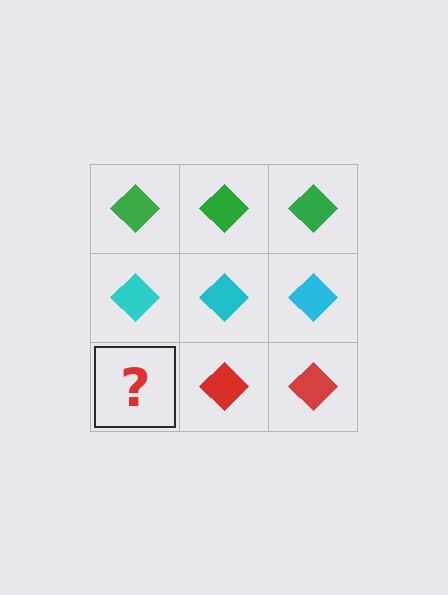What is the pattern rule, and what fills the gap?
The rule is that each row has a consistent color. The gap should be filled with a red diamond.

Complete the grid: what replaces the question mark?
The question mark should be replaced with a red diamond.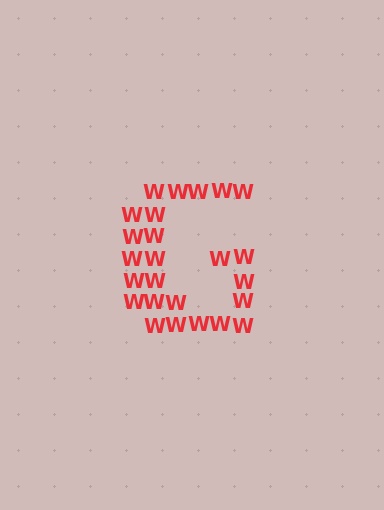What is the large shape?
The large shape is the letter G.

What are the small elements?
The small elements are letter W's.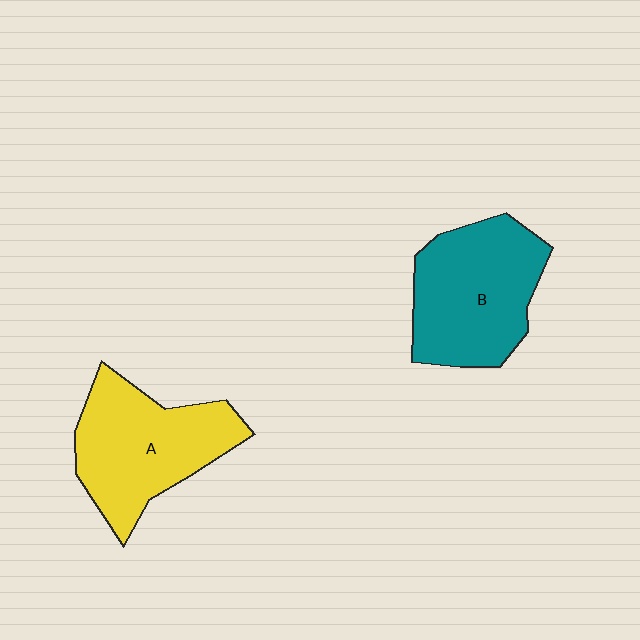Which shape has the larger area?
Shape B (teal).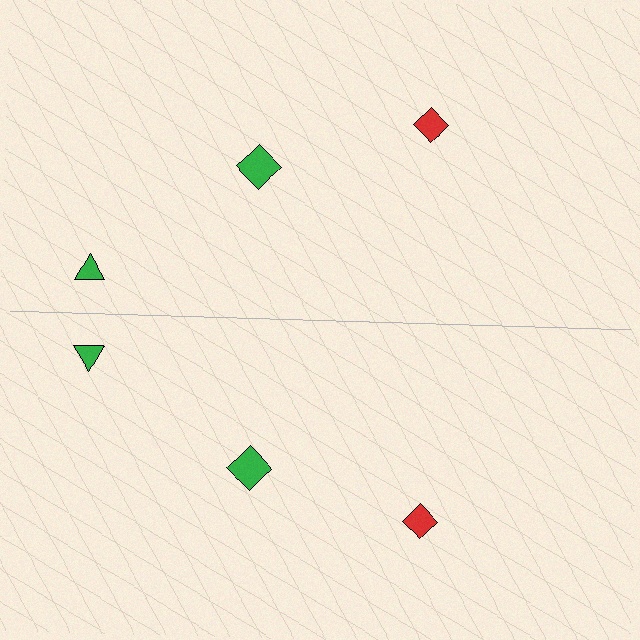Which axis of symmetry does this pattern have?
The pattern has a horizontal axis of symmetry running through the center of the image.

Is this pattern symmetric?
Yes, this pattern has bilateral (reflection) symmetry.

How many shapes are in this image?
There are 6 shapes in this image.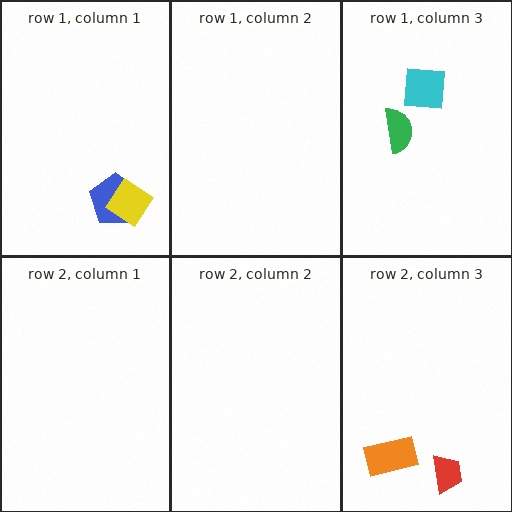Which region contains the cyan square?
The row 1, column 3 region.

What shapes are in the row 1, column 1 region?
The blue pentagon, the yellow diamond.